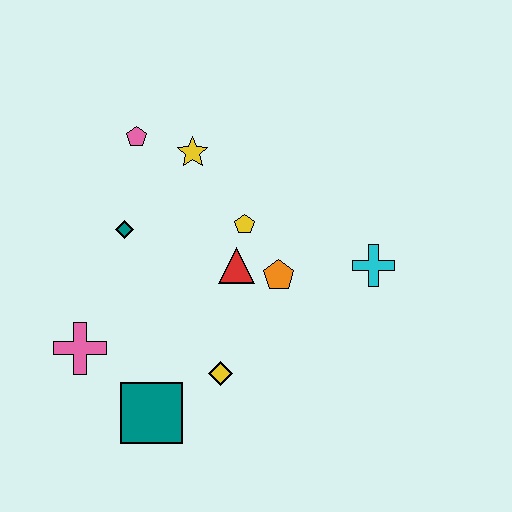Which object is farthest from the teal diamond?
The cyan cross is farthest from the teal diamond.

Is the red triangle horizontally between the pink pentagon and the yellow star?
No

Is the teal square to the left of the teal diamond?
No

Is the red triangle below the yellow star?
Yes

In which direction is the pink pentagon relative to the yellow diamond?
The pink pentagon is above the yellow diamond.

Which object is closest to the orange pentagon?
The red triangle is closest to the orange pentagon.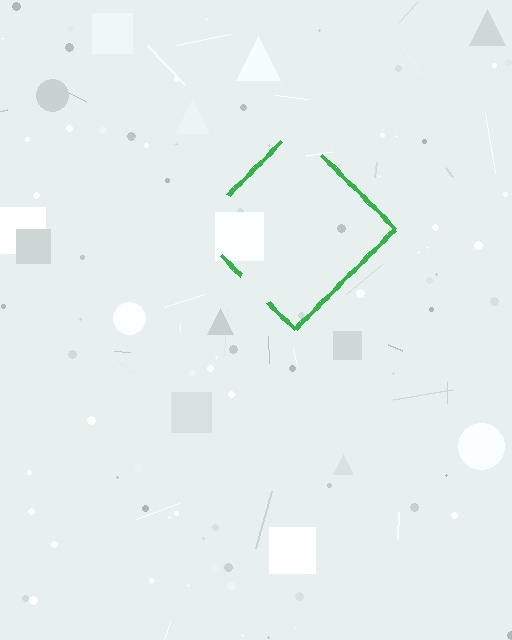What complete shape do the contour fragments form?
The contour fragments form a diamond.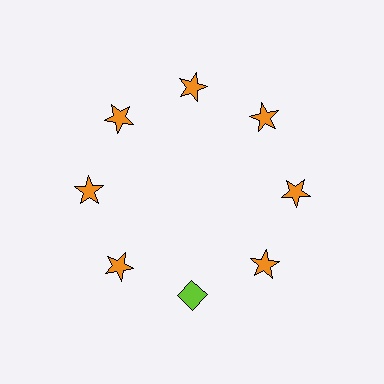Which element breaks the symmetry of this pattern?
The lime diamond at roughly the 6 o'clock position breaks the symmetry. All other shapes are orange stars.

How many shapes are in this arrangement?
There are 8 shapes arranged in a ring pattern.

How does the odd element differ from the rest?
It differs in both color (lime instead of orange) and shape (diamond instead of star).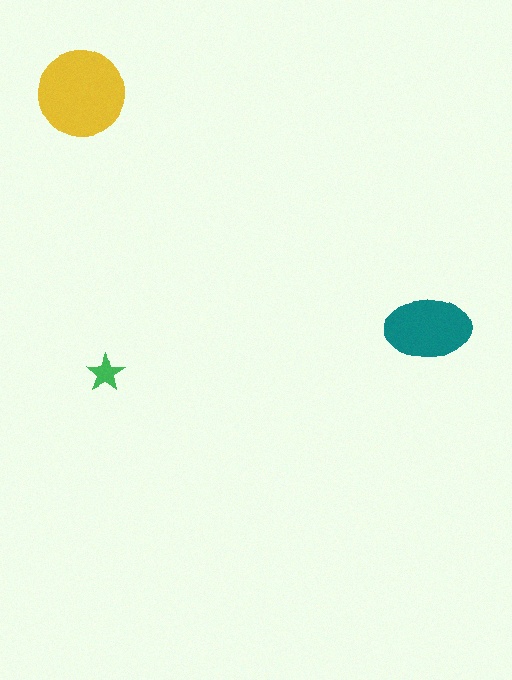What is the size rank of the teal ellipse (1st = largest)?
2nd.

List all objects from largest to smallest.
The yellow circle, the teal ellipse, the green star.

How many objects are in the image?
There are 3 objects in the image.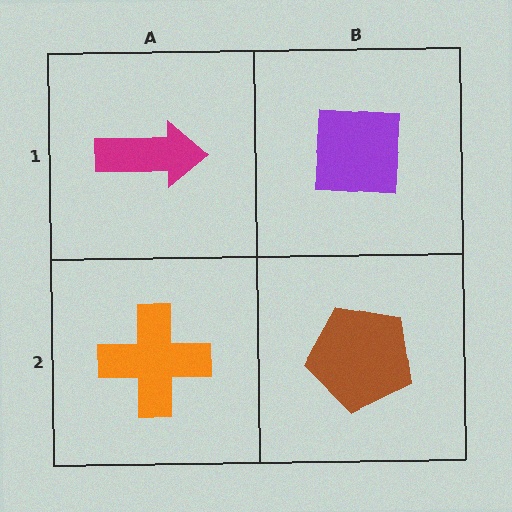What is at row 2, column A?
An orange cross.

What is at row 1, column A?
A magenta arrow.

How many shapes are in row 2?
2 shapes.